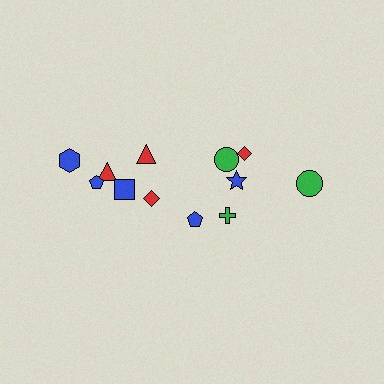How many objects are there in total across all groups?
There are 12 objects.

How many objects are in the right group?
There are 5 objects.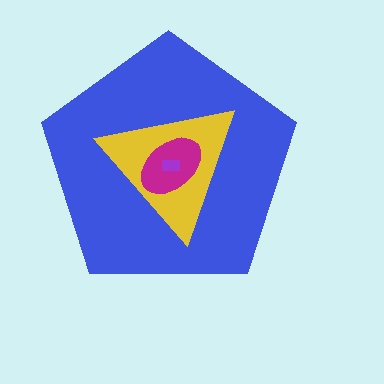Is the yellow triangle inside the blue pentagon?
Yes.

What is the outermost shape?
The blue pentagon.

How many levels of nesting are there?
4.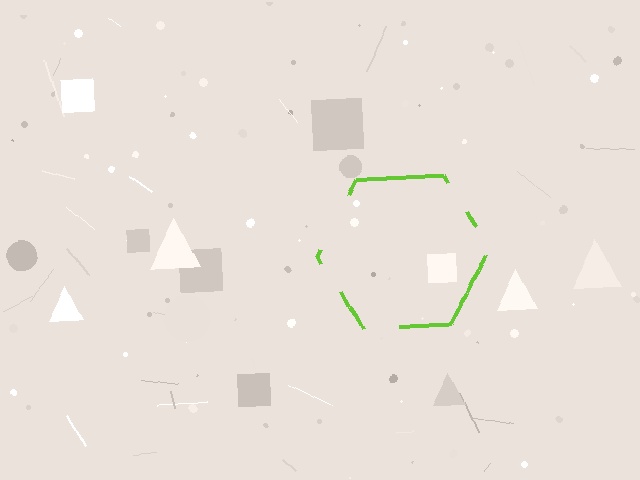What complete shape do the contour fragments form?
The contour fragments form a hexagon.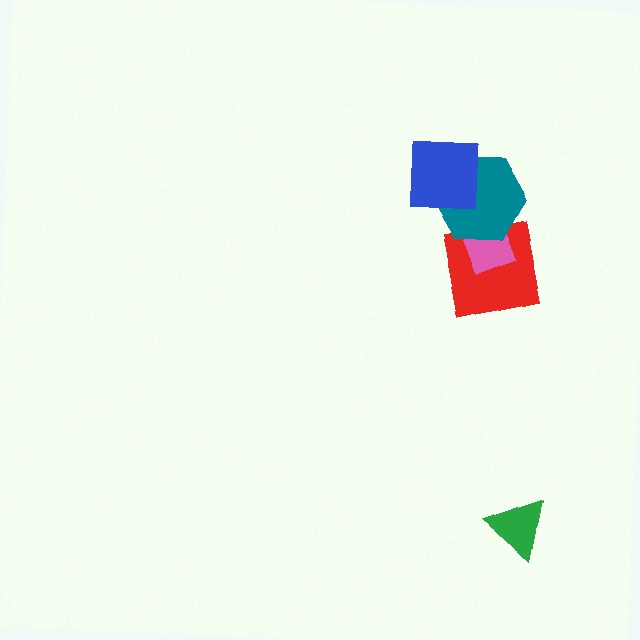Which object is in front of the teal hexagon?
The blue square is in front of the teal hexagon.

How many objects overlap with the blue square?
1 object overlaps with the blue square.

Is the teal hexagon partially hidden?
Yes, it is partially covered by another shape.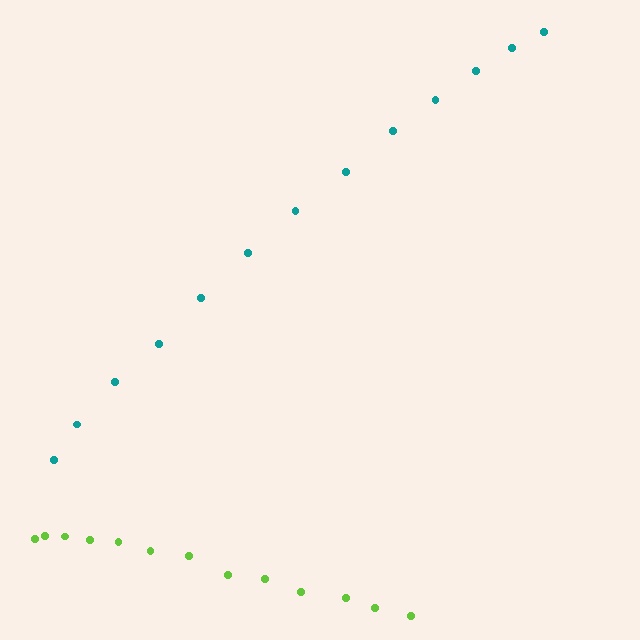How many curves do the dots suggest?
There are 2 distinct paths.